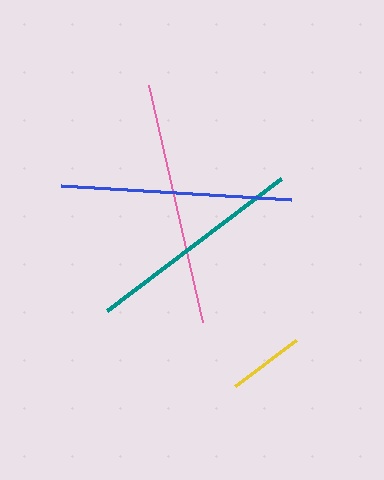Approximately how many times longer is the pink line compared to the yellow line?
The pink line is approximately 3.2 times the length of the yellow line.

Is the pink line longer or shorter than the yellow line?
The pink line is longer than the yellow line.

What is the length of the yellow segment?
The yellow segment is approximately 76 pixels long.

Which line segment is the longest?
The pink line is the longest at approximately 244 pixels.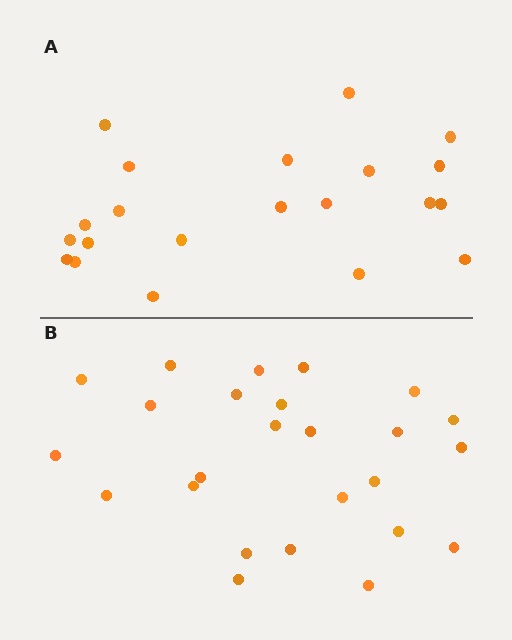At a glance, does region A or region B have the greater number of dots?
Region B (the bottom region) has more dots.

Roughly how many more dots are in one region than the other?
Region B has about 4 more dots than region A.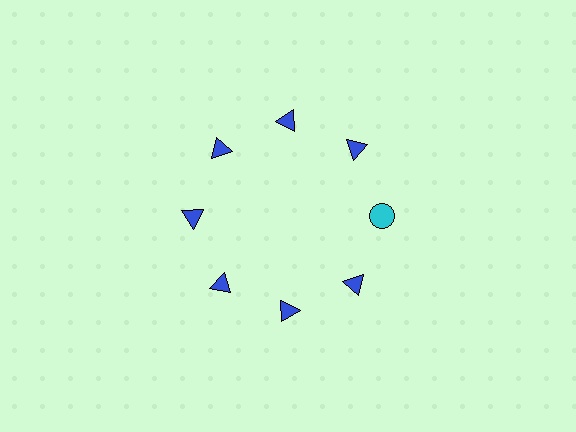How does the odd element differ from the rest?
It differs in both color (cyan instead of blue) and shape (circle instead of triangle).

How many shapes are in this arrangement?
There are 8 shapes arranged in a ring pattern.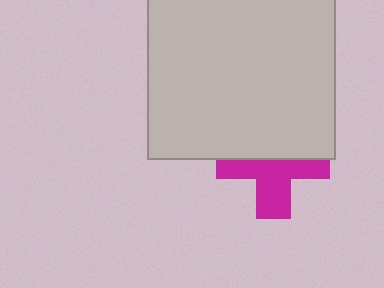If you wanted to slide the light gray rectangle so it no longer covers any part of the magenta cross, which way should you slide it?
Slide it up — that is the most direct way to separate the two shapes.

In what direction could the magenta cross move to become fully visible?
The magenta cross could move down. That would shift it out from behind the light gray rectangle entirely.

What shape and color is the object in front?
The object in front is a light gray rectangle.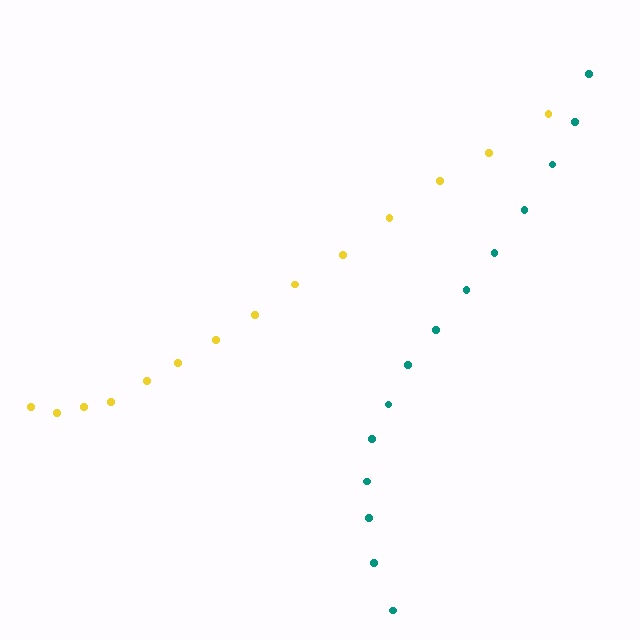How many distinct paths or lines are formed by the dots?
There are 2 distinct paths.